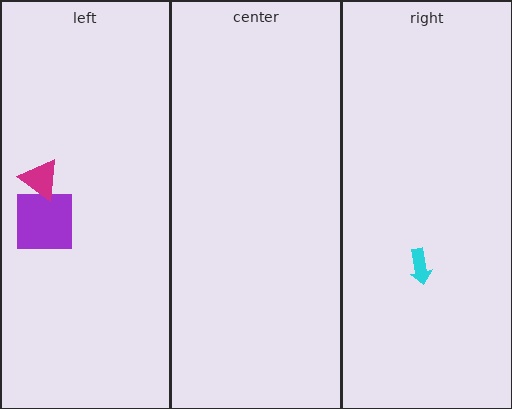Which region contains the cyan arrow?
The right region.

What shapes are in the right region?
The cyan arrow.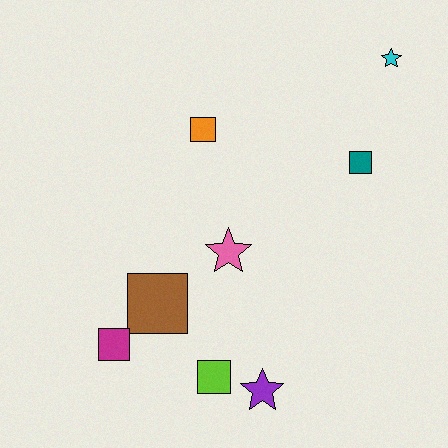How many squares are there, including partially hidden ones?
There are 5 squares.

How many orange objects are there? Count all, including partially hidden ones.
There is 1 orange object.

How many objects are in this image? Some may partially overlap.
There are 8 objects.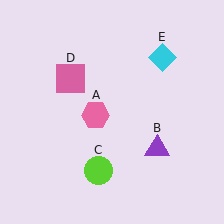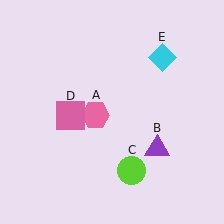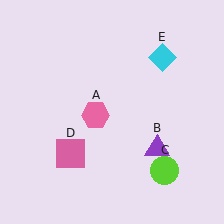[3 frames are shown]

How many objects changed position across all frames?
2 objects changed position: lime circle (object C), pink square (object D).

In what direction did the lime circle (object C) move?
The lime circle (object C) moved right.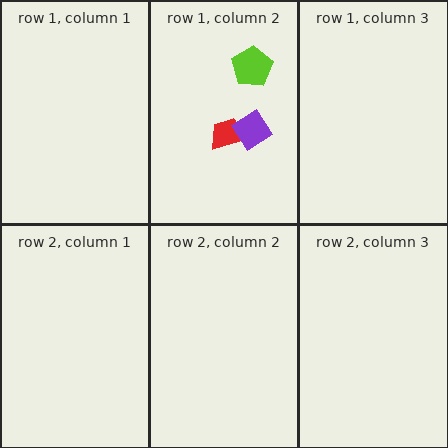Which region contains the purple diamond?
The row 1, column 2 region.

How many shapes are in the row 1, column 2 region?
3.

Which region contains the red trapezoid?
The row 1, column 2 region.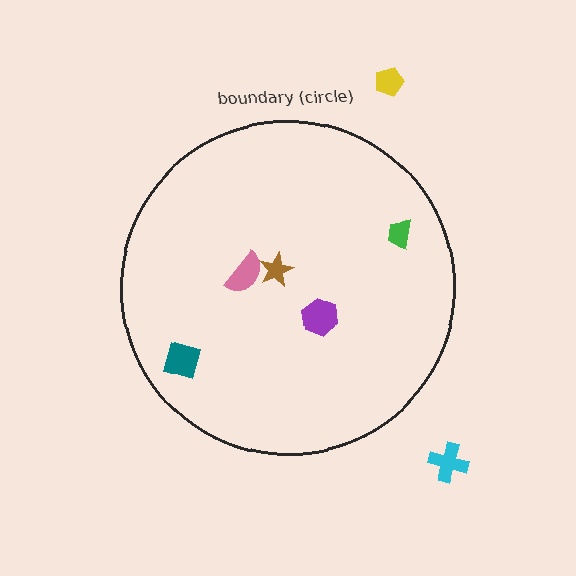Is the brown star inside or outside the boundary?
Inside.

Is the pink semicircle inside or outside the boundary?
Inside.